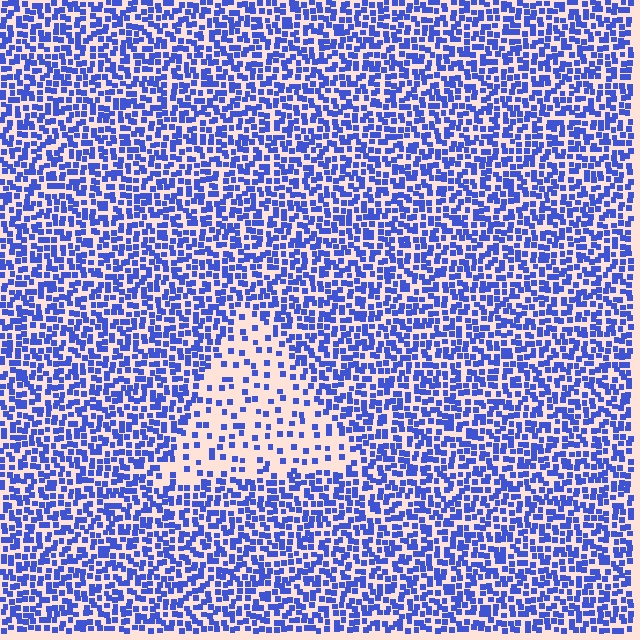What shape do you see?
I see a triangle.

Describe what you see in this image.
The image contains small blue elements arranged at two different densities. A triangle-shaped region is visible where the elements are less densely packed than the surrounding area.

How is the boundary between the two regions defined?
The boundary is defined by a change in element density (approximately 2.6x ratio). All elements are the same color, size, and shape.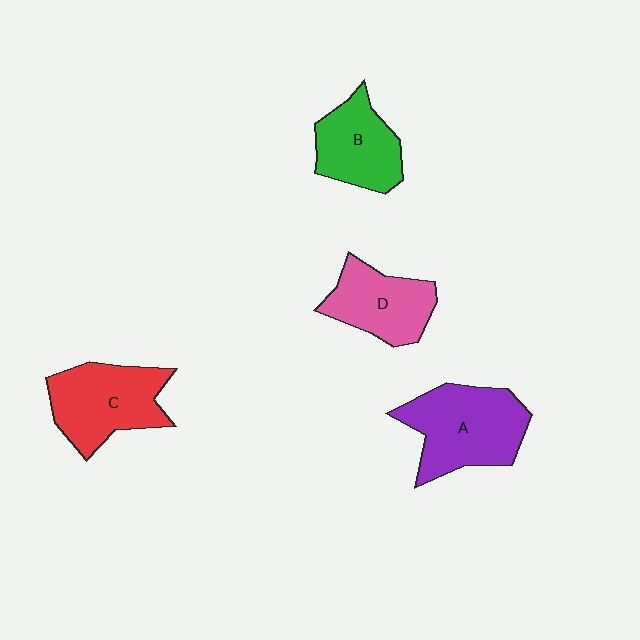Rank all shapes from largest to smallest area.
From largest to smallest: A (purple), C (red), D (pink), B (green).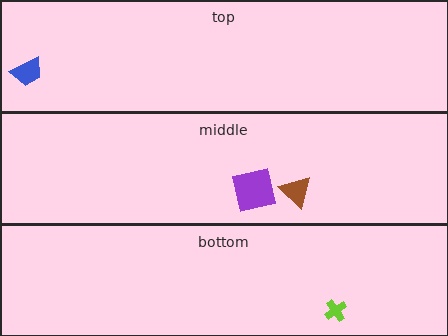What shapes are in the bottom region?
The lime cross.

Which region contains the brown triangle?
The middle region.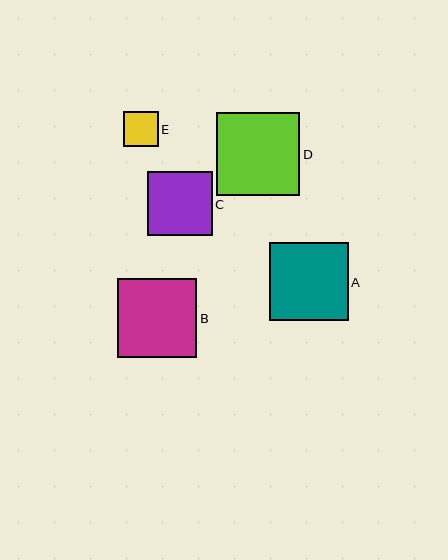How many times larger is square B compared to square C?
Square B is approximately 1.2 times the size of square C.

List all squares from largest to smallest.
From largest to smallest: D, B, A, C, E.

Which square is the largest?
Square D is the largest with a size of approximately 84 pixels.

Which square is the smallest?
Square E is the smallest with a size of approximately 35 pixels.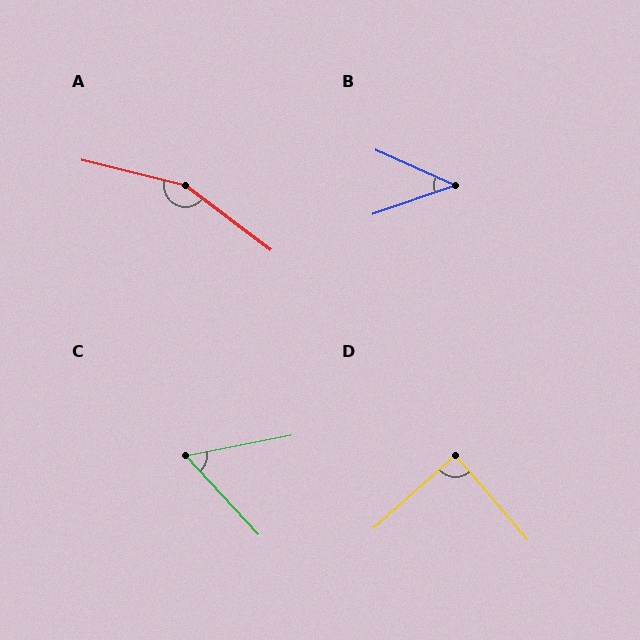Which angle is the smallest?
B, at approximately 43 degrees.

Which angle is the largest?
A, at approximately 157 degrees.